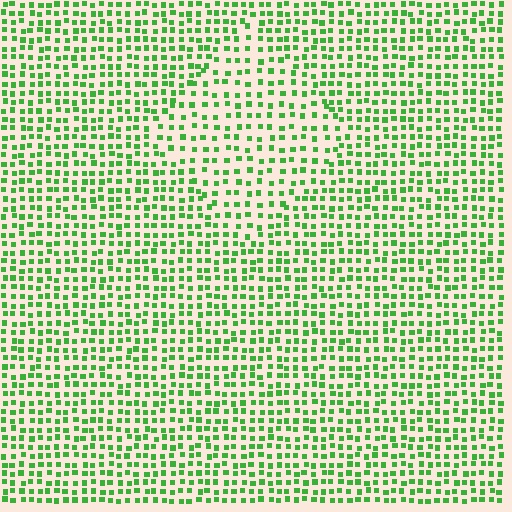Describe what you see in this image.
The image contains small green elements arranged at two different densities. A diamond-shaped region is visible where the elements are less densely packed than the surrounding area.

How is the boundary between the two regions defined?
The boundary is defined by a change in element density (approximately 1.6x ratio). All elements are the same color, size, and shape.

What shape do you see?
I see a diamond.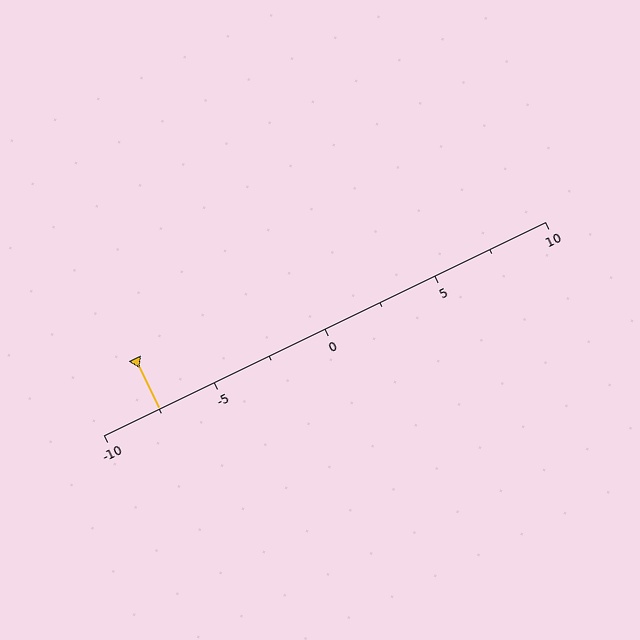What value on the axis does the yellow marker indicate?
The marker indicates approximately -7.5.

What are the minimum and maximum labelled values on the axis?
The axis runs from -10 to 10.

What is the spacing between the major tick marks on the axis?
The major ticks are spaced 5 apart.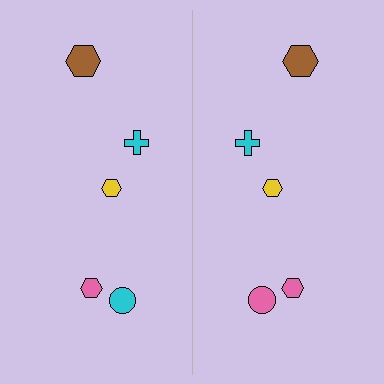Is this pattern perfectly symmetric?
No, the pattern is not perfectly symmetric. The pink circle on the right side breaks the symmetry — its mirror counterpart is cyan.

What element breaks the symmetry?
The pink circle on the right side breaks the symmetry — its mirror counterpart is cyan.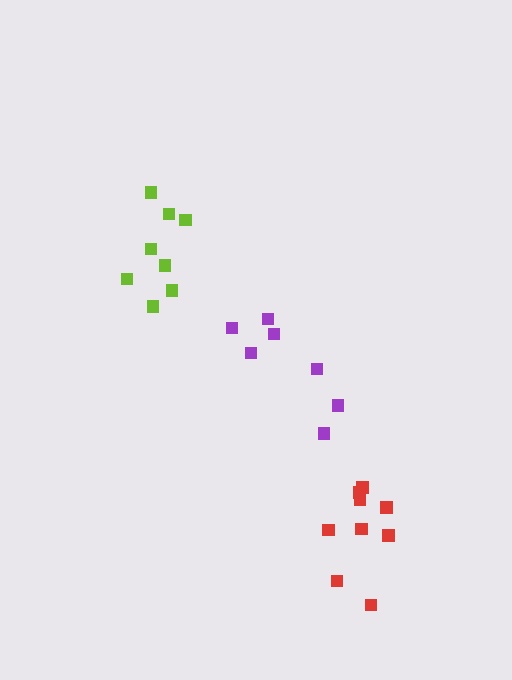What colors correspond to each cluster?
The clusters are colored: purple, lime, red.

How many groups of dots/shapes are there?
There are 3 groups.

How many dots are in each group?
Group 1: 7 dots, Group 2: 8 dots, Group 3: 9 dots (24 total).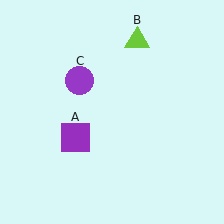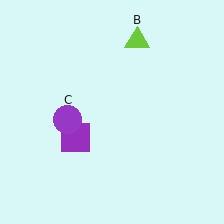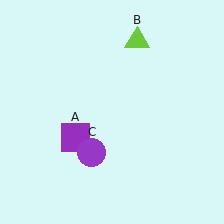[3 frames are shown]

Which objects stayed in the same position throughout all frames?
Purple square (object A) and lime triangle (object B) remained stationary.